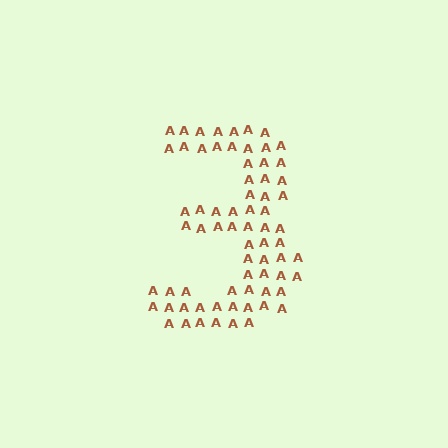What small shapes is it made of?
It is made of small letter A's.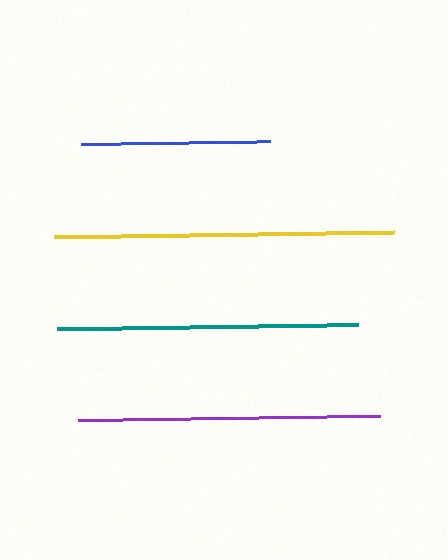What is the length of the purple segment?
The purple segment is approximately 303 pixels long.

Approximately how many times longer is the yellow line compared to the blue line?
The yellow line is approximately 1.8 times the length of the blue line.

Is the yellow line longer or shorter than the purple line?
The yellow line is longer than the purple line.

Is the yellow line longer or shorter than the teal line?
The yellow line is longer than the teal line.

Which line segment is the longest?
The yellow line is the longest at approximately 340 pixels.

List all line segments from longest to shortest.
From longest to shortest: yellow, purple, teal, blue.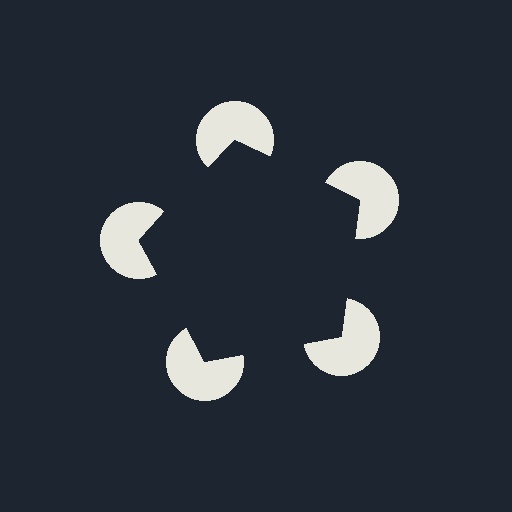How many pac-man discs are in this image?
There are 5 — one at each vertex of the illusory pentagon.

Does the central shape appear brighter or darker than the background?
It typically appears slightly darker than the background, even though no actual brightness change is drawn.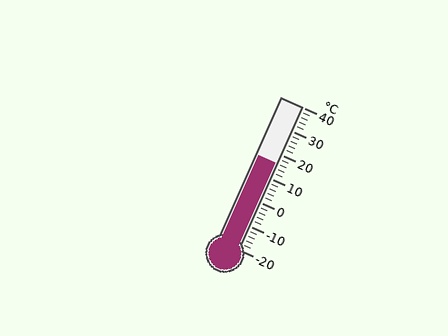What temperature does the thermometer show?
The thermometer shows approximately 16°C.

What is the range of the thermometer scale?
The thermometer scale ranges from -20°C to 40°C.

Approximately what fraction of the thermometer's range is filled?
The thermometer is filled to approximately 60% of its range.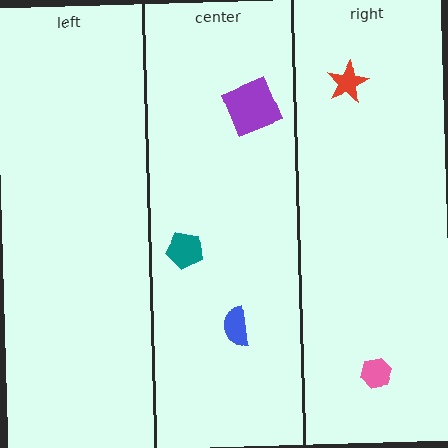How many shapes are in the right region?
2.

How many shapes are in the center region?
3.